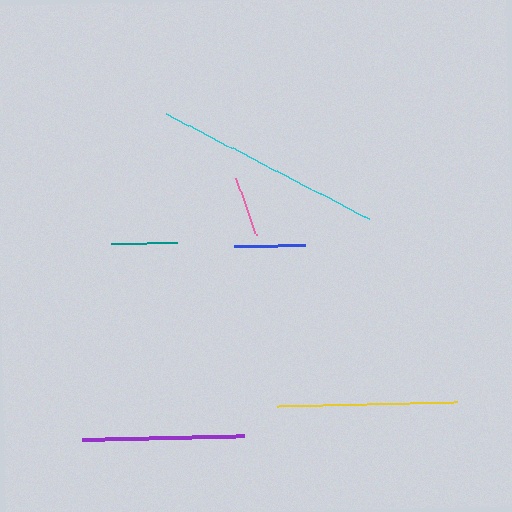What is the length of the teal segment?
The teal segment is approximately 66 pixels long.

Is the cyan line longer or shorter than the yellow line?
The cyan line is longer than the yellow line.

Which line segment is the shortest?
The pink line is the shortest at approximately 60 pixels.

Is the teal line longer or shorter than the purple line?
The purple line is longer than the teal line.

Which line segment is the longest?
The cyan line is the longest at approximately 230 pixels.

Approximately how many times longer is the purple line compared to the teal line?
The purple line is approximately 2.5 times the length of the teal line.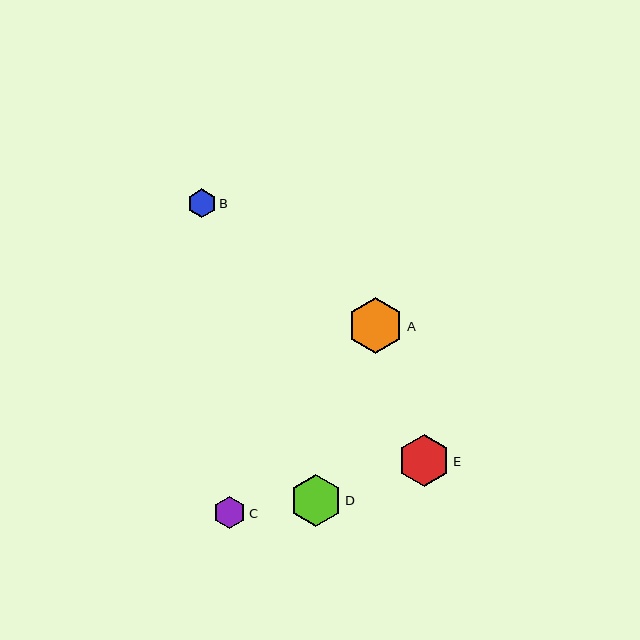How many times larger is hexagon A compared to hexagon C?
Hexagon A is approximately 1.7 times the size of hexagon C.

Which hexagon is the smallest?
Hexagon B is the smallest with a size of approximately 29 pixels.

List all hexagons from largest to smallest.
From largest to smallest: A, D, E, C, B.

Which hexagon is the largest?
Hexagon A is the largest with a size of approximately 56 pixels.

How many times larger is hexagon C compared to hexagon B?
Hexagon C is approximately 1.1 times the size of hexagon B.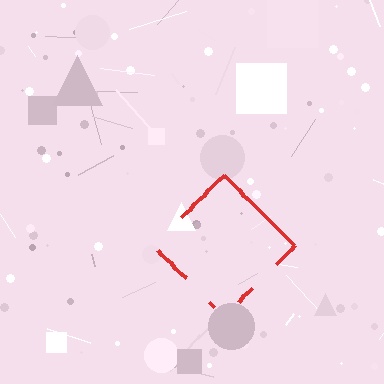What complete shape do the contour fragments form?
The contour fragments form a diamond.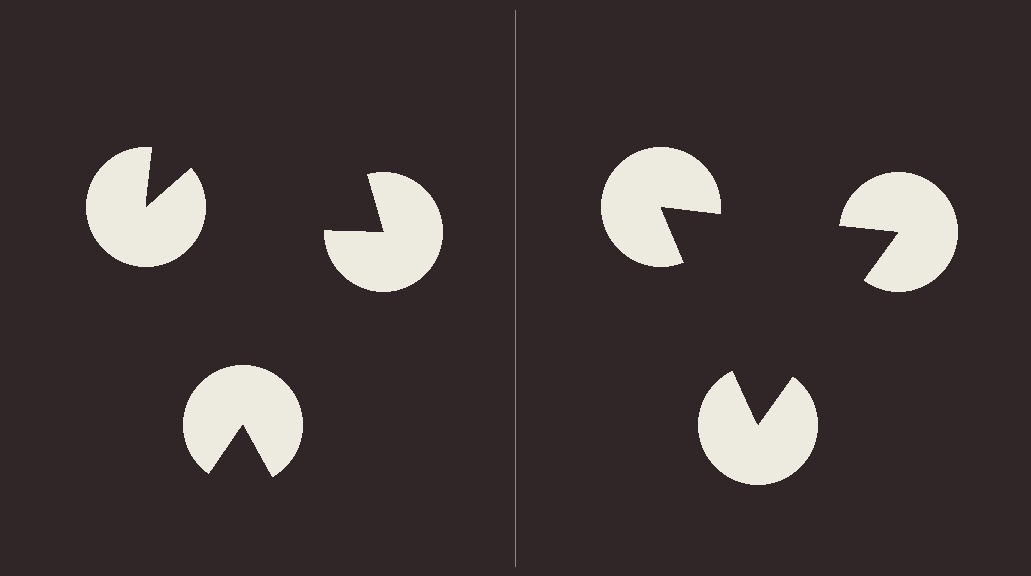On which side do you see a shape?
An illusory triangle appears on the right side. On the left side the wedge cuts are rotated, so no coherent shape forms.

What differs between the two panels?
The pac-man discs are positioned identically on both sides; only the wedge orientations differ. On the right they align to a triangle; on the left they are misaligned.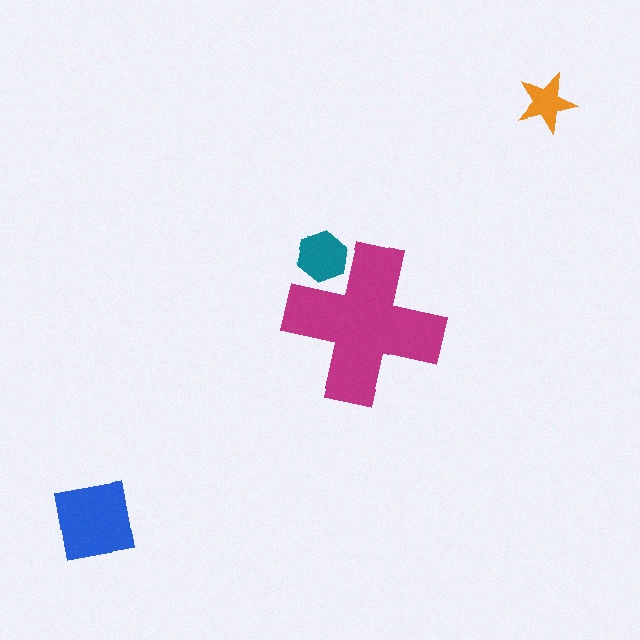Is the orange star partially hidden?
No, the orange star is fully visible.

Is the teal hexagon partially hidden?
Yes, the teal hexagon is partially hidden behind the magenta cross.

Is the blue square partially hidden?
No, the blue square is fully visible.